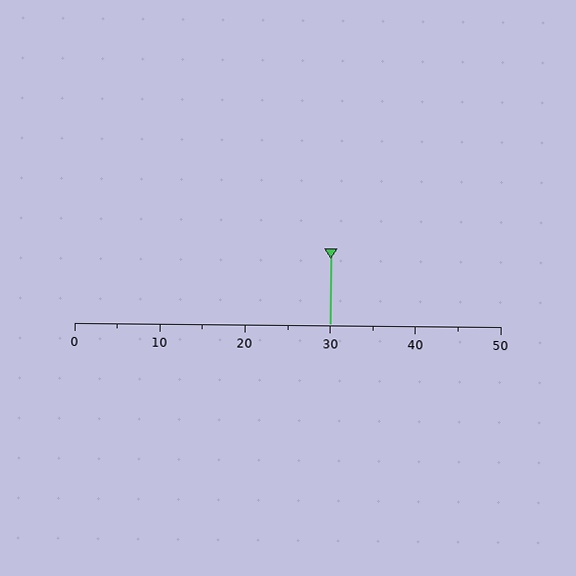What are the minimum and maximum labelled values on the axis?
The axis runs from 0 to 50.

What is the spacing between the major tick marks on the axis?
The major ticks are spaced 10 apart.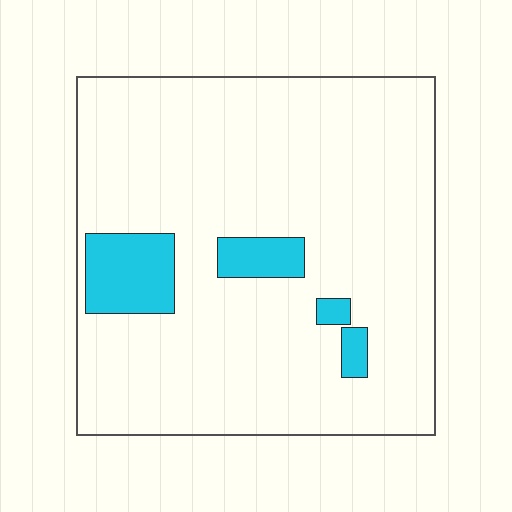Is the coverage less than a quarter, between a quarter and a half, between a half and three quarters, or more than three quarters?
Less than a quarter.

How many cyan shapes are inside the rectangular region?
4.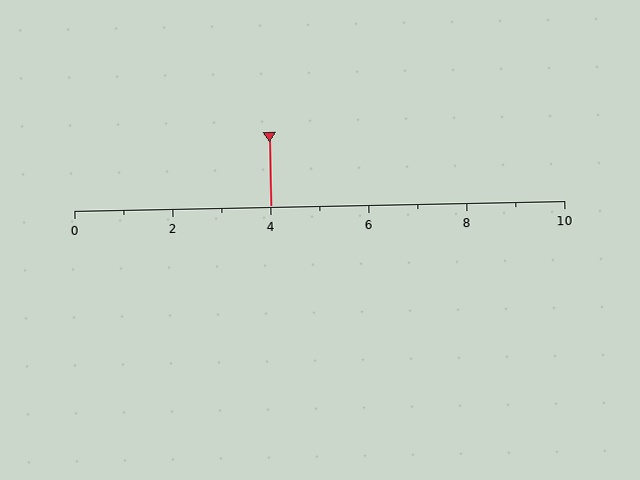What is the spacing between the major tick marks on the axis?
The major ticks are spaced 2 apart.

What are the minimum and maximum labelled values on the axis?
The axis runs from 0 to 10.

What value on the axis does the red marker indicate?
The marker indicates approximately 4.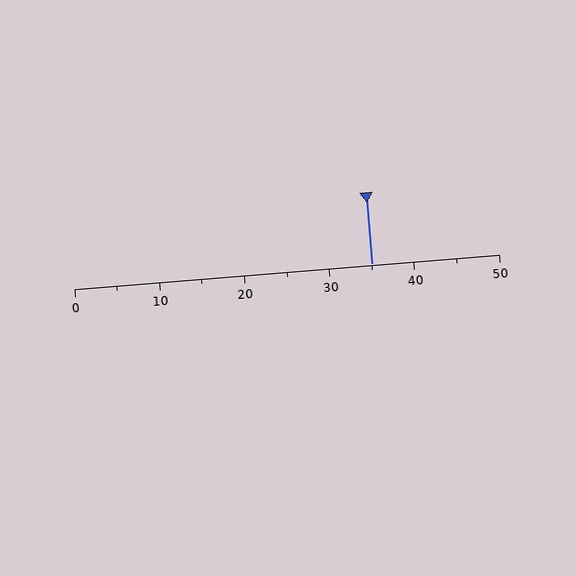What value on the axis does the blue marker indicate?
The marker indicates approximately 35.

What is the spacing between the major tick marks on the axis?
The major ticks are spaced 10 apart.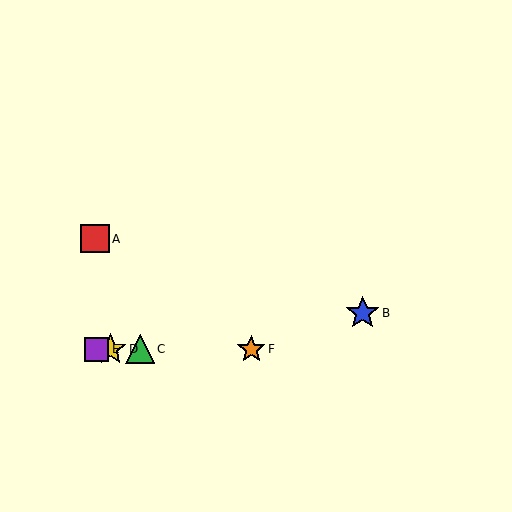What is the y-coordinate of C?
Object C is at y≈349.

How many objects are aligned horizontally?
4 objects (C, D, E, F) are aligned horizontally.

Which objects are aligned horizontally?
Objects C, D, E, F are aligned horizontally.